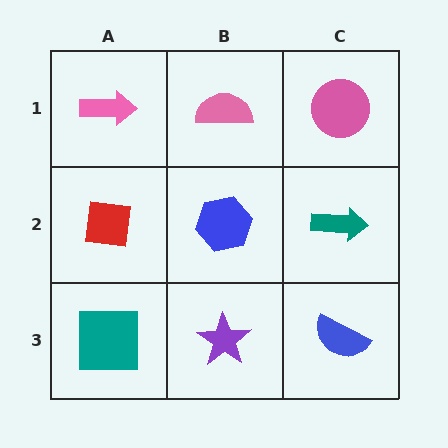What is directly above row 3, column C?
A teal arrow.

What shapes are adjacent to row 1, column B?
A blue hexagon (row 2, column B), a pink arrow (row 1, column A), a pink circle (row 1, column C).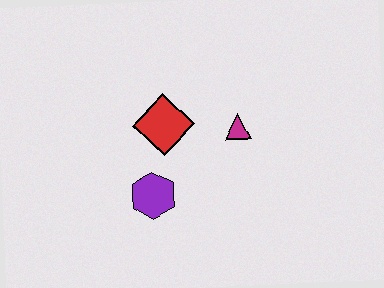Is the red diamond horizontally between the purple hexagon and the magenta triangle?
Yes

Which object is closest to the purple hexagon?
The red diamond is closest to the purple hexagon.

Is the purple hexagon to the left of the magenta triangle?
Yes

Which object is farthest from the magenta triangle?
The purple hexagon is farthest from the magenta triangle.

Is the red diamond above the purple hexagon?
Yes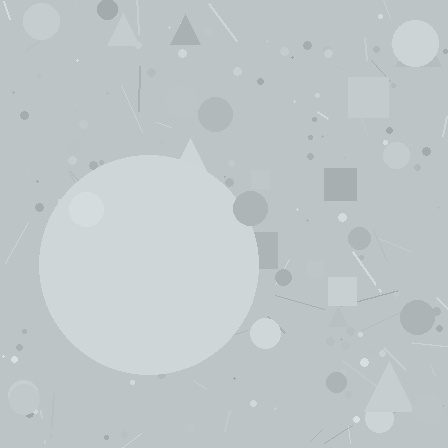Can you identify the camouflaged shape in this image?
The camouflaged shape is a circle.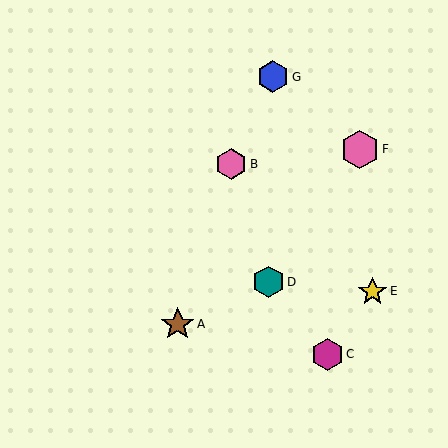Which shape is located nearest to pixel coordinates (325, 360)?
The magenta hexagon (labeled C) at (327, 354) is nearest to that location.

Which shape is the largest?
The pink hexagon (labeled F) is the largest.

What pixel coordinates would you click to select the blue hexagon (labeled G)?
Click at (273, 77) to select the blue hexagon G.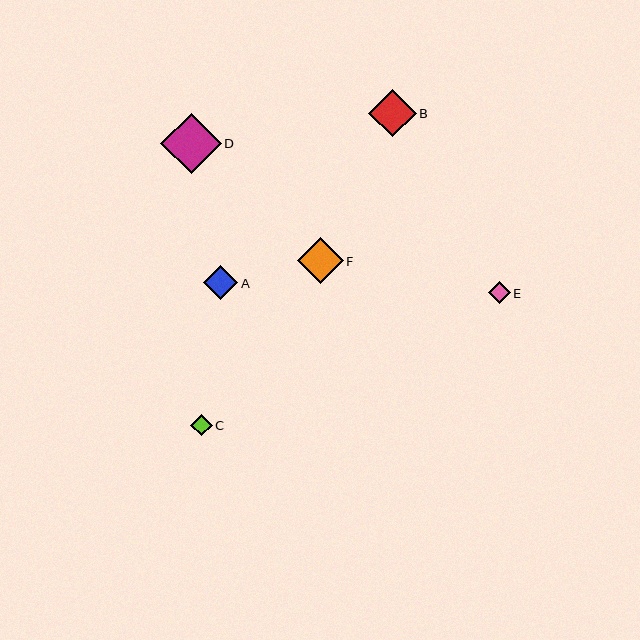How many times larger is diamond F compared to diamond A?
Diamond F is approximately 1.3 times the size of diamond A.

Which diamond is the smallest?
Diamond C is the smallest with a size of approximately 21 pixels.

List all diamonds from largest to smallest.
From largest to smallest: D, B, F, A, E, C.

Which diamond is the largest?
Diamond D is the largest with a size of approximately 60 pixels.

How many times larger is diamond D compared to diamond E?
Diamond D is approximately 2.8 times the size of diamond E.